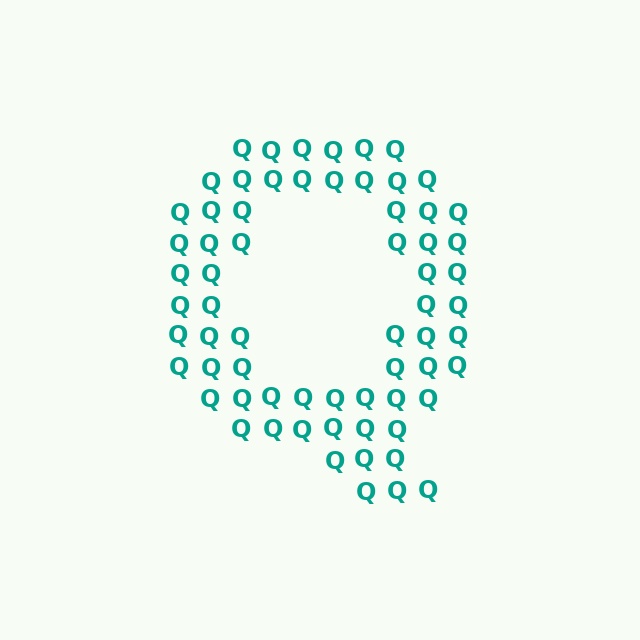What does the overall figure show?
The overall figure shows the letter Q.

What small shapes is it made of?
It is made of small letter Q's.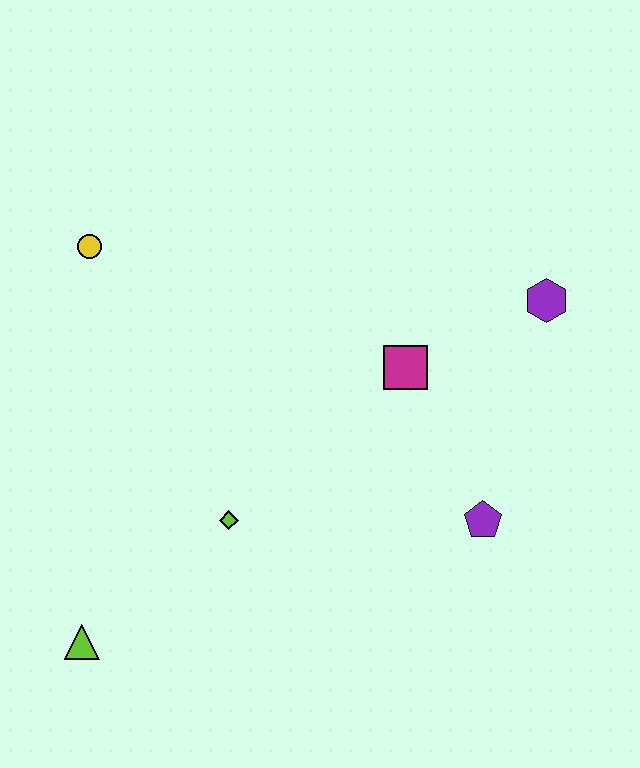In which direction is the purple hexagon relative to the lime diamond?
The purple hexagon is to the right of the lime diamond.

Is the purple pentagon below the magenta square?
Yes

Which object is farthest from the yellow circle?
The purple pentagon is farthest from the yellow circle.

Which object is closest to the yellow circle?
The lime diamond is closest to the yellow circle.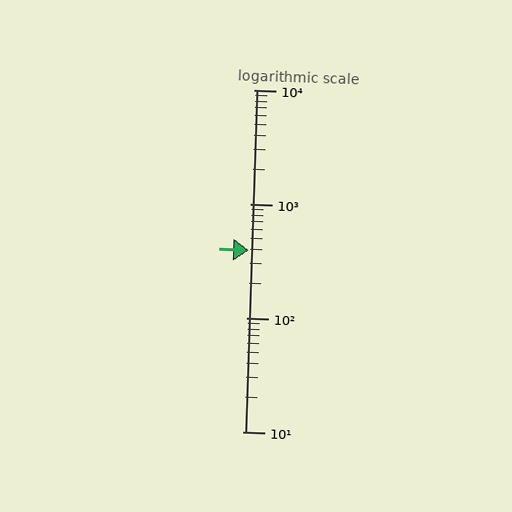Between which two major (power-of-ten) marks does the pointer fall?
The pointer is between 100 and 1000.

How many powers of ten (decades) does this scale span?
The scale spans 3 decades, from 10 to 10000.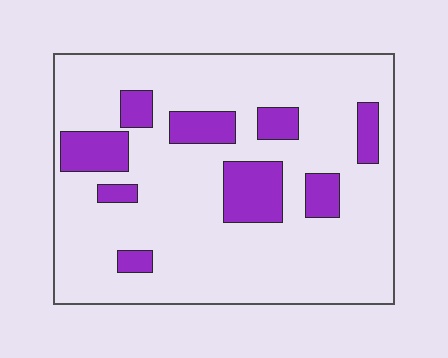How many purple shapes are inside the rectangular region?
9.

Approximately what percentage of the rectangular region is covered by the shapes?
Approximately 20%.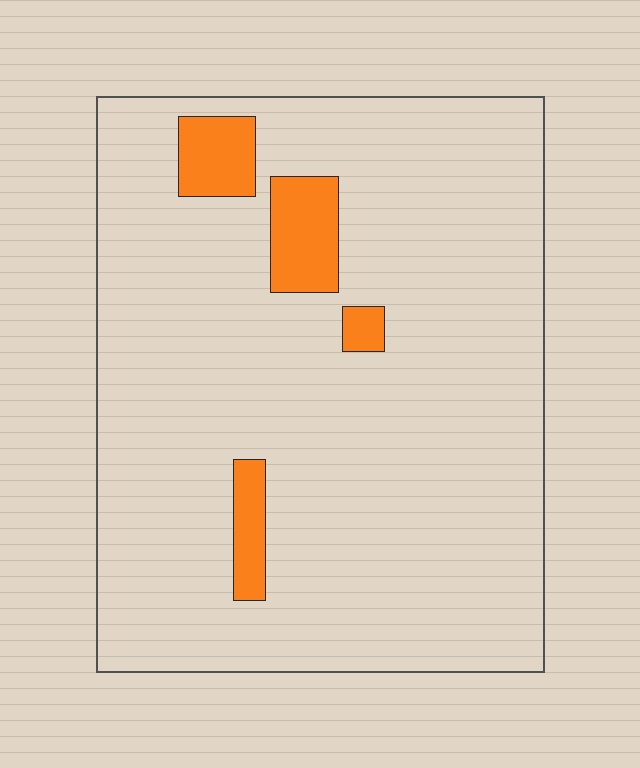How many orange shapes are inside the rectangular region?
4.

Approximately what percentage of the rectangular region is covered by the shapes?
Approximately 10%.